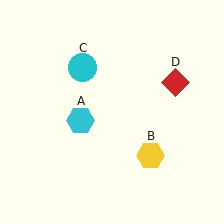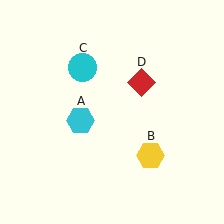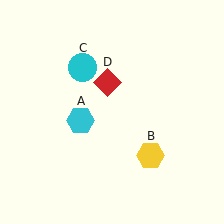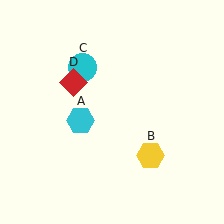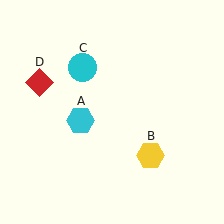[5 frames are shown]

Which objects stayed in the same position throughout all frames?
Cyan hexagon (object A) and yellow hexagon (object B) and cyan circle (object C) remained stationary.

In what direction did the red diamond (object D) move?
The red diamond (object D) moved left.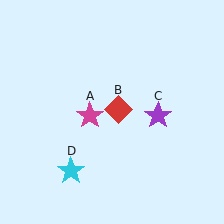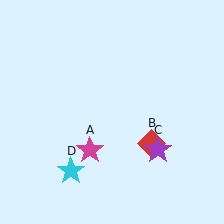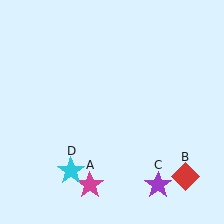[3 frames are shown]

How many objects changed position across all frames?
3 objects changed position: magenta star (object A), red diamond (object B), purple star (object C).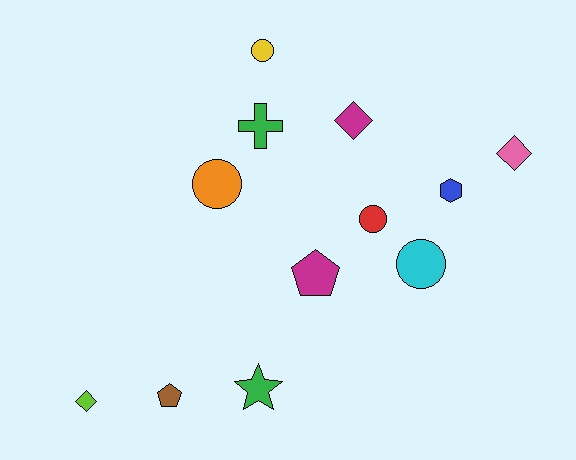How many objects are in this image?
There are 12 objects.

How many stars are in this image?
There is 1 star.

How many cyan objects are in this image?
There is 1 cyan object.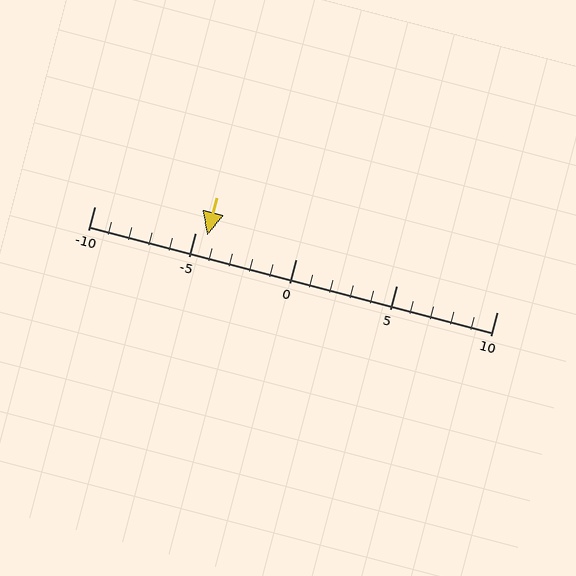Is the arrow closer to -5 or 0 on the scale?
The arrow is closer to -5.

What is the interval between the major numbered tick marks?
The major tick marks are spaced 5 units apart.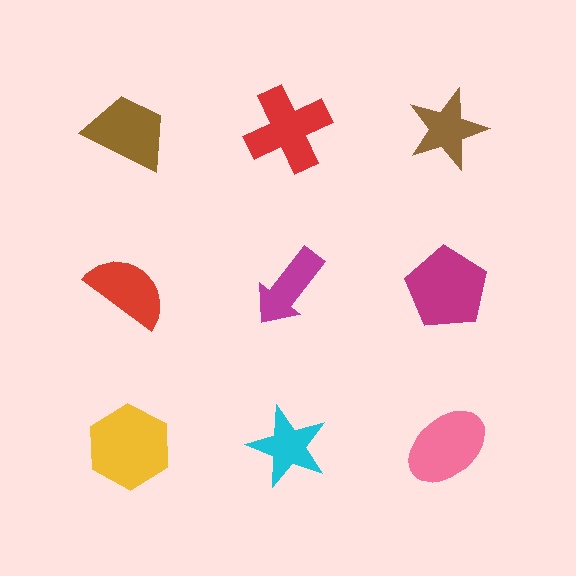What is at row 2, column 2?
A magenta arrow.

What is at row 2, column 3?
A magenta pentagon.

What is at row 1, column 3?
A brown star.